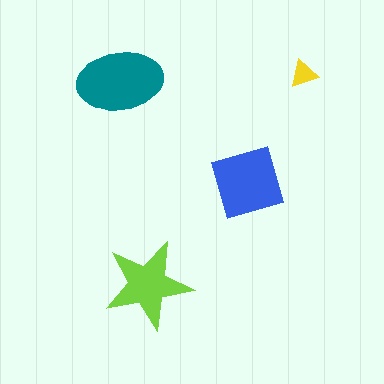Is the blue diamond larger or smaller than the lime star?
Larger.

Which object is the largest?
The teal ellipse.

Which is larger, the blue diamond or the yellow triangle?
The blue diamond.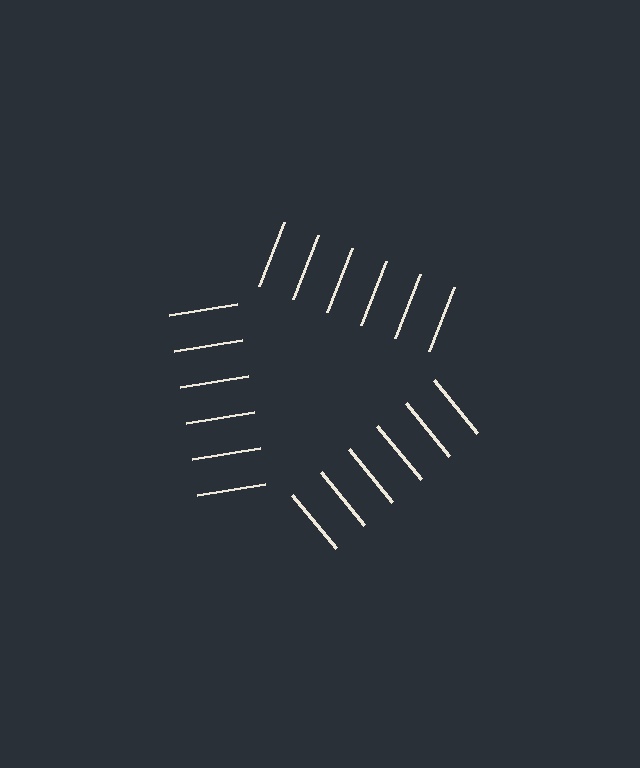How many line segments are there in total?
18 — 6 along each of the 3 edges.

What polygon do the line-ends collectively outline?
An illusory triangle — the line segments terminate on its edges but no continuous stroke is drawn.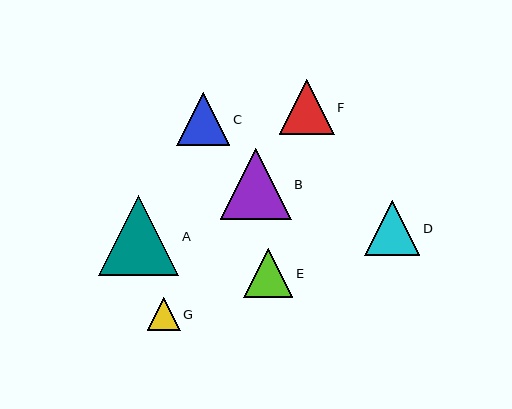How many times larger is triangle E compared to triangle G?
Triangle E is approximately 1.5 times the size of triangle G.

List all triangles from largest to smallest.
From largest to smallest: A, B, D, F, C, E, G.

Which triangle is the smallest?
Triangle G is the smallest with a size of approximately 33 pixels.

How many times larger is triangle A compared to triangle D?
Triangle A is approximately 1.4 times the size of triangle D.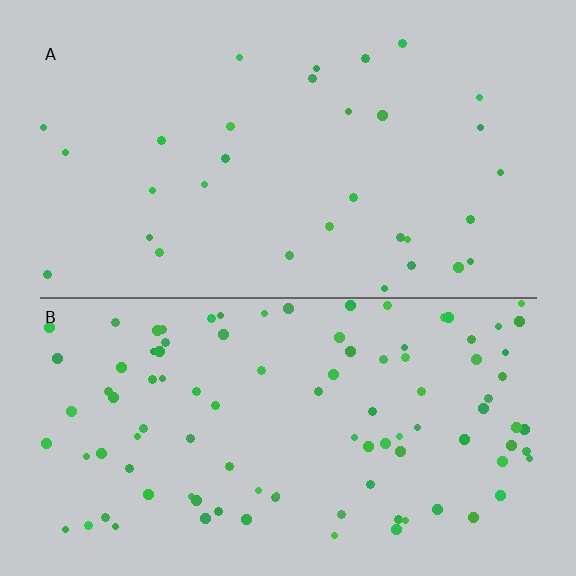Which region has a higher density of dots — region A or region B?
B (the bottom).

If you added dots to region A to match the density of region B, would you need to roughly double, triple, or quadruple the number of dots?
Approximately triple.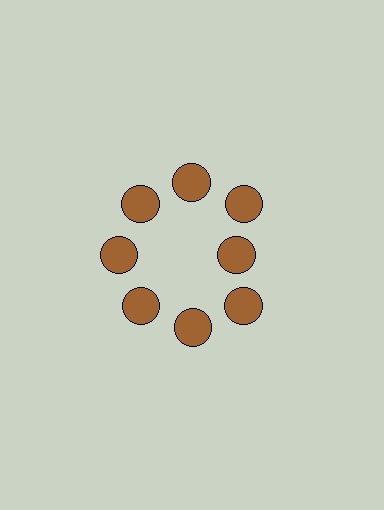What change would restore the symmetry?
The symmetry would be restored by moving it outward, back onto the ring so that all 8 circles sit at equal angles and equal distance from the center.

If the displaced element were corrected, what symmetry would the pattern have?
It would have 8-fold rotational symmetry — the pattern would map onto itself every 45 degrees.